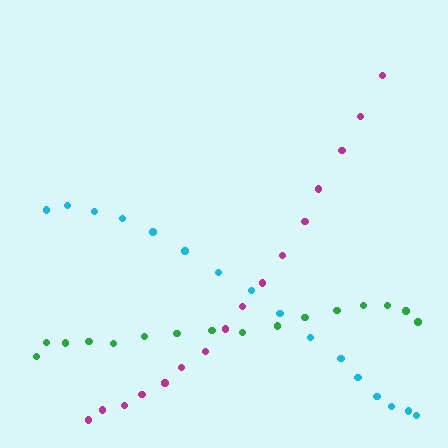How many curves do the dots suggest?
There are 3 distinct paths.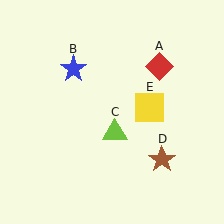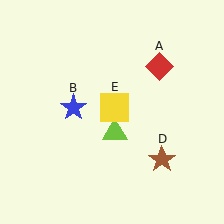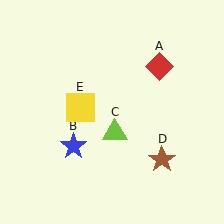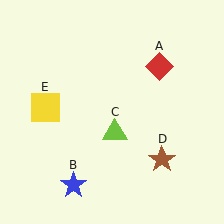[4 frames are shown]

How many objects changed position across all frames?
2 objects changed position: blue star (object B), yellow square (object E).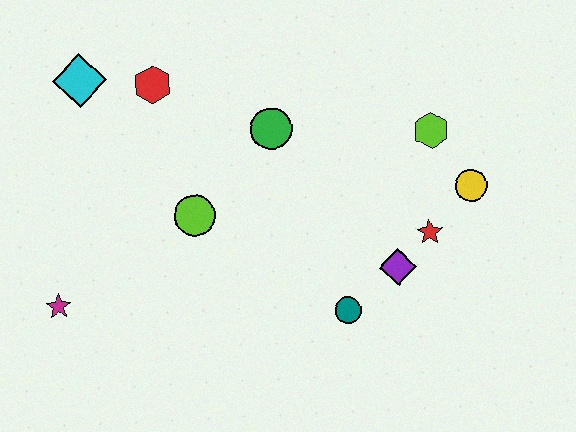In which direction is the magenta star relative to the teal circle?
The magenta star is to the left of the teal circle.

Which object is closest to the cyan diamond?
The red hexagon is closest to the cyan diamond.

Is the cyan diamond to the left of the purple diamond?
Yes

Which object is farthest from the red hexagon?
The yellow circle is farthest from the red hexagon.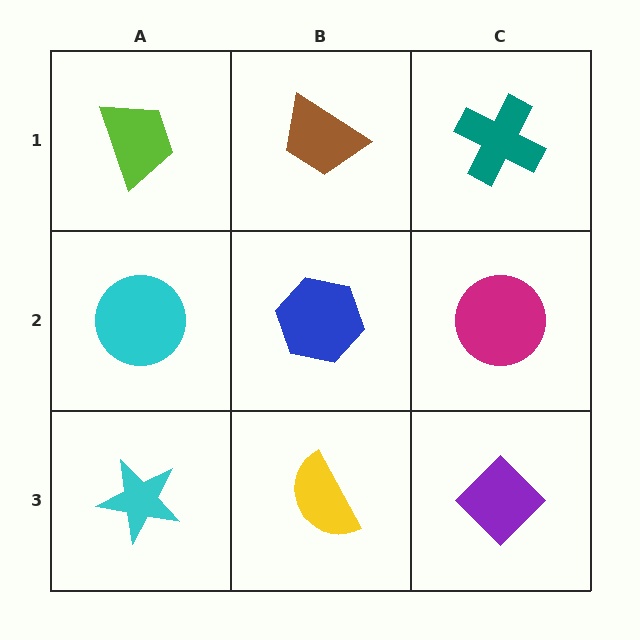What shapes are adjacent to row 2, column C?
A teal cross (row 1, column C), a purple diamond (row 3, column C), a blue hexagon (row 2, column B).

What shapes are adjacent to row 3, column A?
A cyan circle (row 2, column A), a yellow semicircle (row 3, column B).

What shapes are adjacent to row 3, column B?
A blue hexagon (row 2, column B), a cyan star (row 3, column A), a purple diamond (row 3, column C).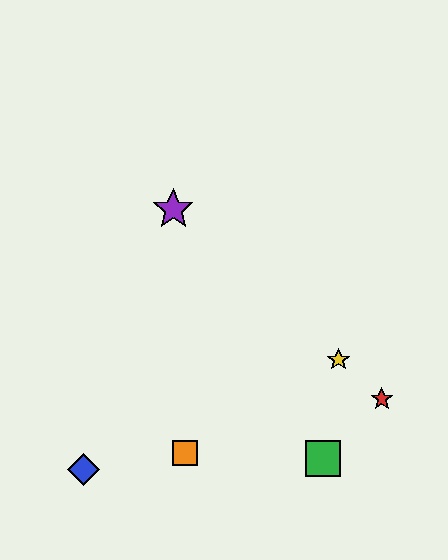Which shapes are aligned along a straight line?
The red star, the yellow star, the purple star are aligned along a straight line.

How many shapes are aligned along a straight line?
3 shapes (the red star, the yellow star, the purple star) are aligned along a straight line.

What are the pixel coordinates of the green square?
The green square is at (323, 459).